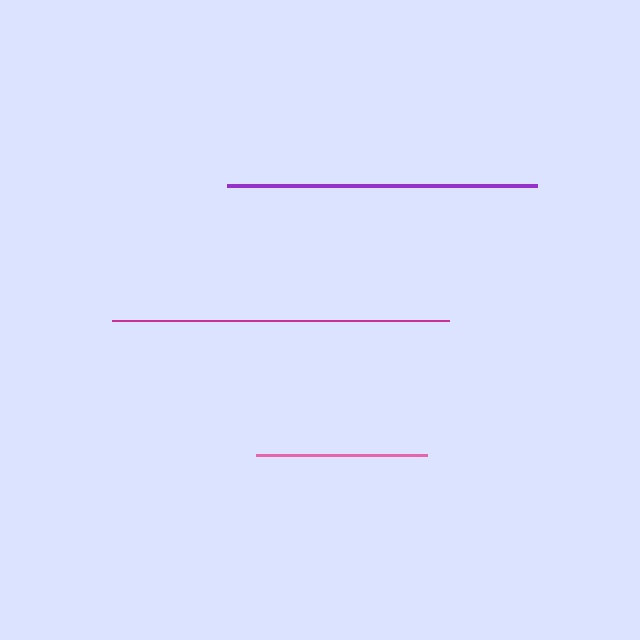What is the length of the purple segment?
The purple segment is approximately 310 pixels long.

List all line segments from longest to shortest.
From longest to shortest: magenta, purple, pink.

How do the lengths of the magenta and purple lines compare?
The magenta and purple lines are approximately the same length.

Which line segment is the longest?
The magenta line is the longest at approximately 337 pixels.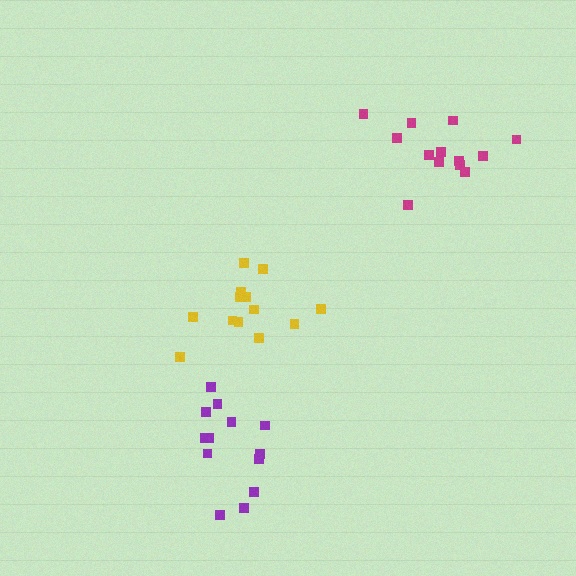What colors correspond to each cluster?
The clusters are colored: yellow, purple, magenta.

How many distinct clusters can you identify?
There are 3 distinct clusters.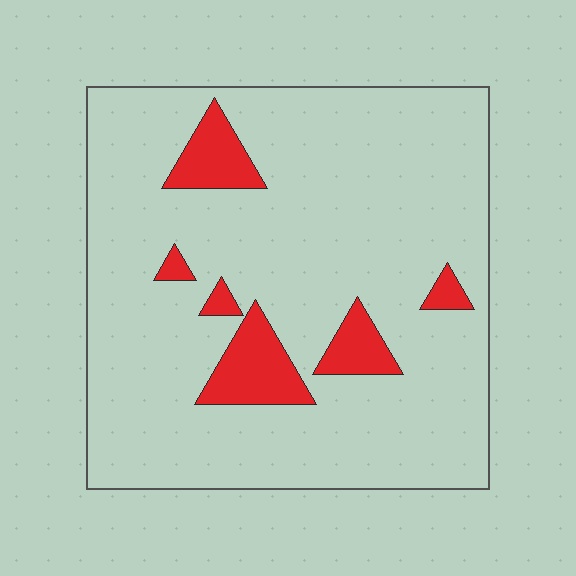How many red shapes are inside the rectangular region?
6.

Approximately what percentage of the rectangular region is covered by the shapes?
Approximately 10%.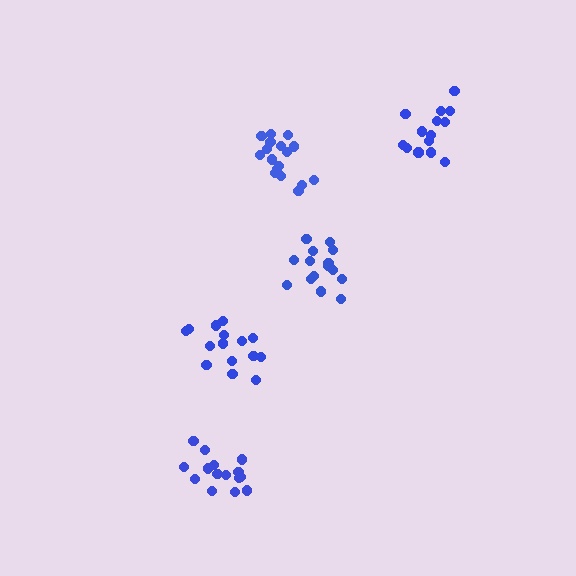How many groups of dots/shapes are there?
There are 5 groups.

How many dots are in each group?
Group 1: 15 dots, Group 2: 15 dots, Group 3: 14 dots, Group 4: 15 dots, Group 5: 17 dots (76 total).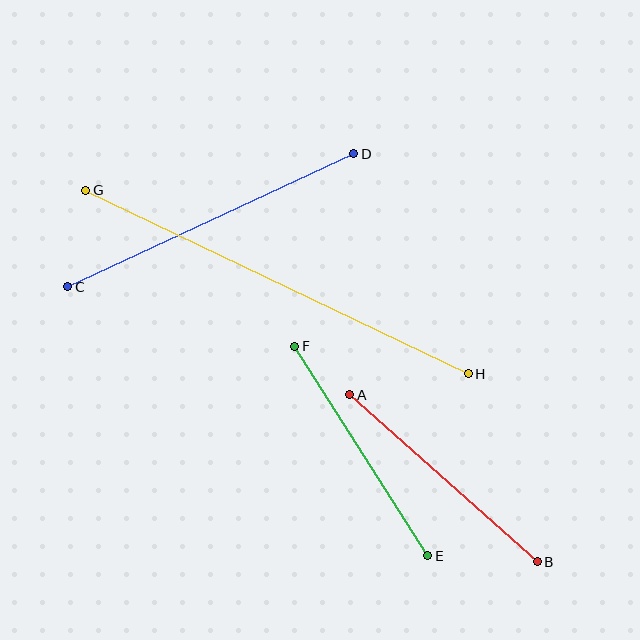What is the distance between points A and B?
The distance is approximately 251 pixels.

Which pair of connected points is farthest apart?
Points G and H are farthest apart.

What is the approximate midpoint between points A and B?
The midpoint is at approximately (443, 478) pixels.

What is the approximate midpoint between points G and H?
The midpoint is at approximately (277, 282) pixels.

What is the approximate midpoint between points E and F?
The midpoint is at approximately (361, 451) pixels.